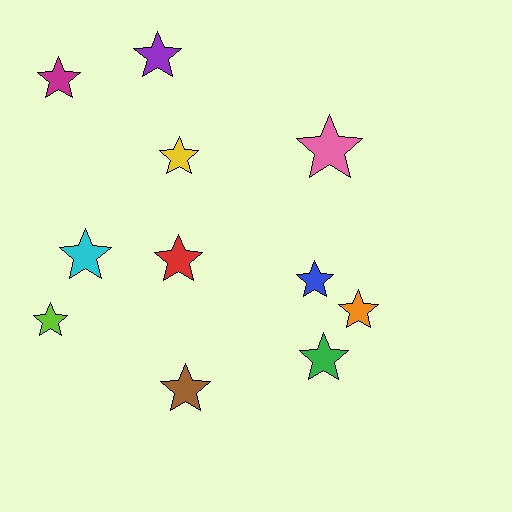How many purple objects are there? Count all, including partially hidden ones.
There is 1 purple object.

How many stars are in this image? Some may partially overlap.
There are 11 stars.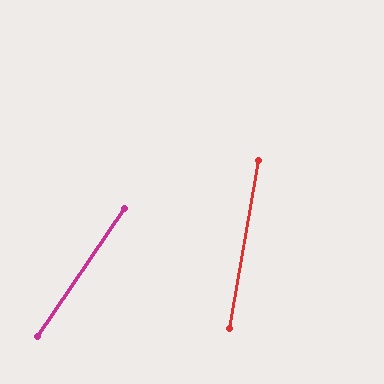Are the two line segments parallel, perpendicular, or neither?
Neither parallel nor perpendicular — they differ by about 24°.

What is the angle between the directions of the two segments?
Approximately 24 degrees.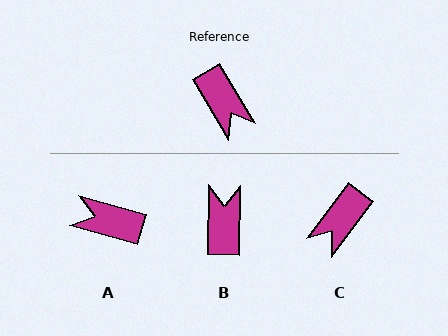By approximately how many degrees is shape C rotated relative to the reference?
Approximately 67 degrees clockwise.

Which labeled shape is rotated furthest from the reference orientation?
B, about 148 degrees away.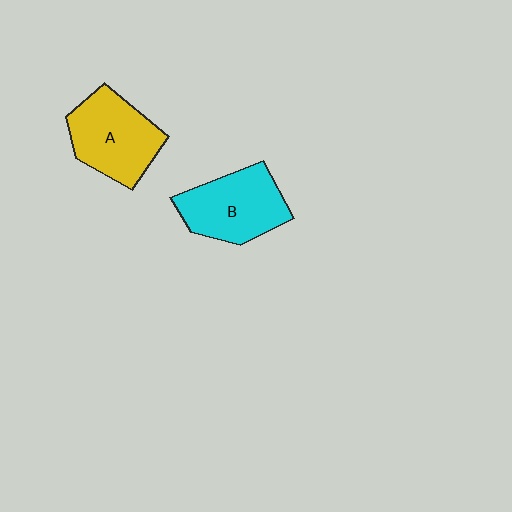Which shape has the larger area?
Shape A (yellow).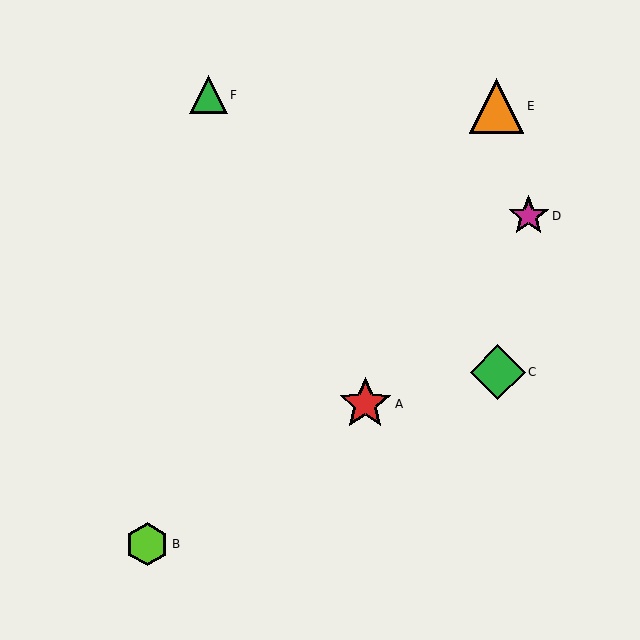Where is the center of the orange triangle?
The center of the orange triangle is at (496, 106).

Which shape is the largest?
The green diamond (labeled C) is the largest.